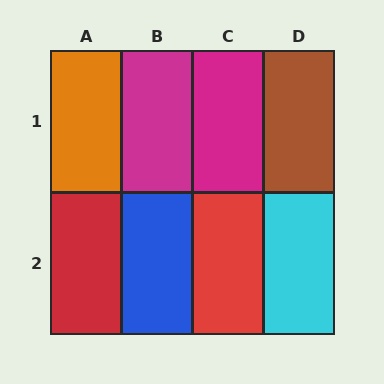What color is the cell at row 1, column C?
Magenta.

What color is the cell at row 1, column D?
Brown.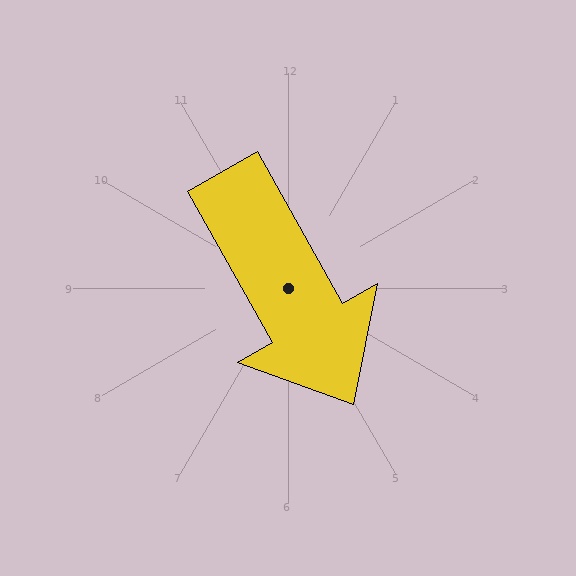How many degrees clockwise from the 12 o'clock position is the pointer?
Approximately 151 degrees.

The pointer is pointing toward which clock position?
Roughly 5 o'clock.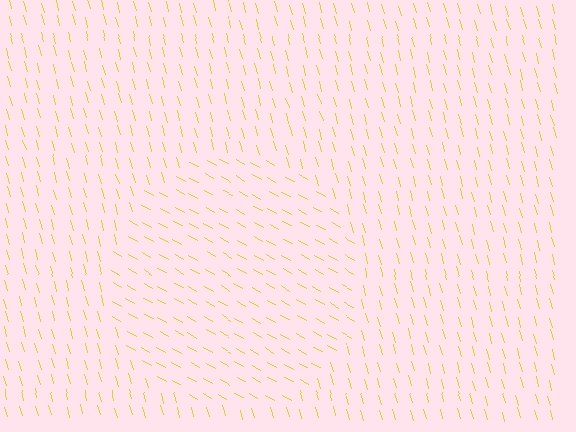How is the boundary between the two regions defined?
The boundary is defined purely by a change in line orientation (approximately 45 degrees difference). All lines are the same color and thickness.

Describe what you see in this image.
The image is filled with small yellow line segments. A circle region in the image has lines oriented differently from the surrounding lines, creating a visible texture boundary.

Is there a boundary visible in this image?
Yes, there is a texture boundary formed by a change in line orientation.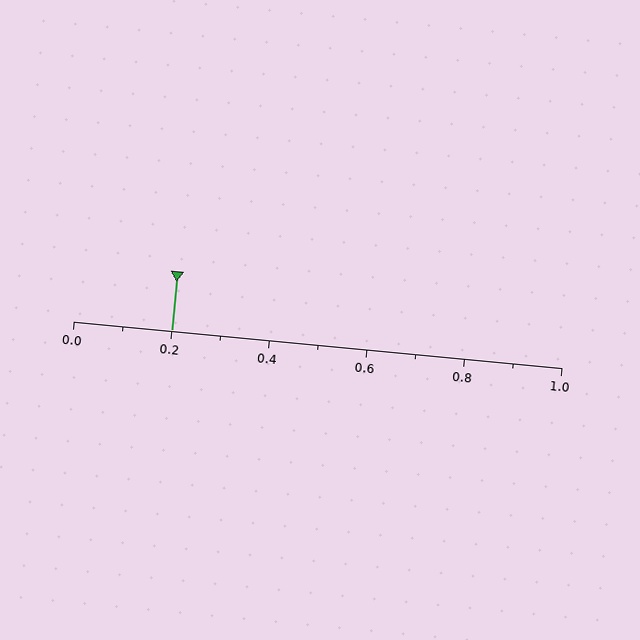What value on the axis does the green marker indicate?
The marker indicates approximately 0.2.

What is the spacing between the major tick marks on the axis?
The major ticks are spaced 0.2 apart.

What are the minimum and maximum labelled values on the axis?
The axis runs from 0.0 to 1.0.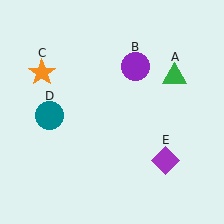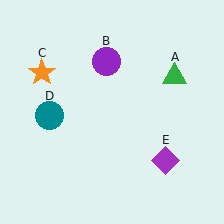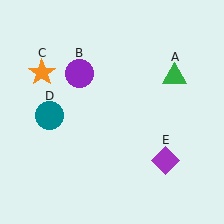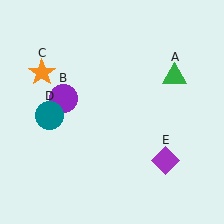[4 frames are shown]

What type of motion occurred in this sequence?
The purple circle (object B) rotated counterclockwise around the center of the scene.